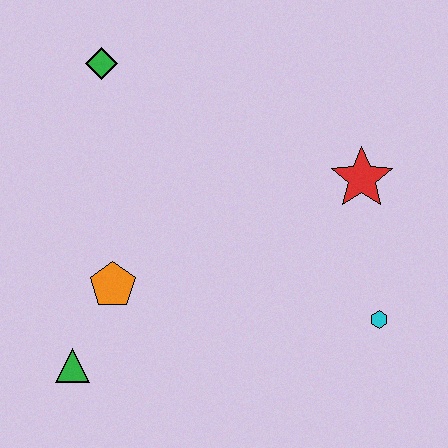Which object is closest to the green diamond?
The orange pentagon is closest to the green diamond.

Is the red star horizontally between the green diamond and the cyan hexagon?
Yes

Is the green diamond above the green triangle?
Yes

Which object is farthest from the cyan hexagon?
The green diamond is farthest from the cyan hexagon.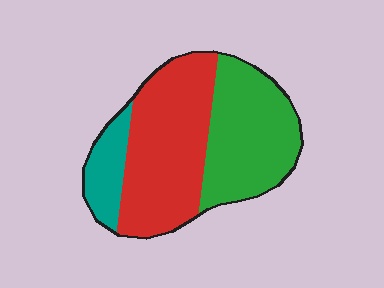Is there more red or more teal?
Red.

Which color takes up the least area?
Teal, at roughly 15%.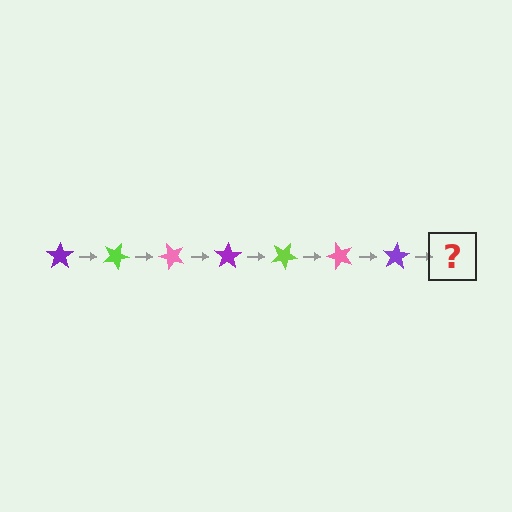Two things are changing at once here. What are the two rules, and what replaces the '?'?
The two rules are that it rotates 25 degrees each step and the color cycles through purple, lime, and pink. The '?' should be a lime star, rotated 175 degrees from the start.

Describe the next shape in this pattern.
It should be a lime star, rotated 175 degrees from the start.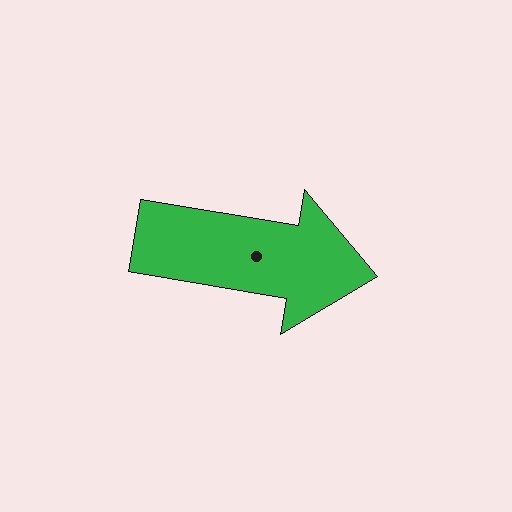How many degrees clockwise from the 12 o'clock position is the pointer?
Approximately 100 degrees.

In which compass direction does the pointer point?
East.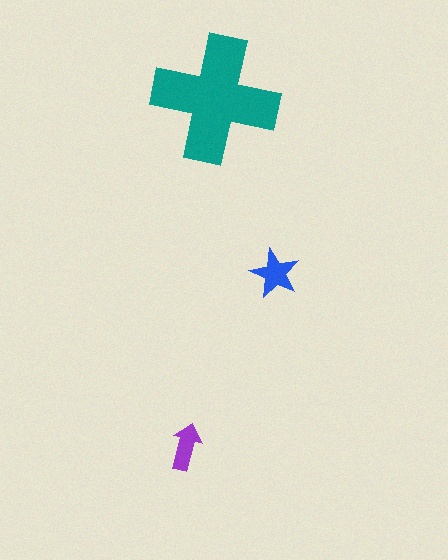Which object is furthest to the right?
The blue star is rightmost.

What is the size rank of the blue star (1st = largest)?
2nd.